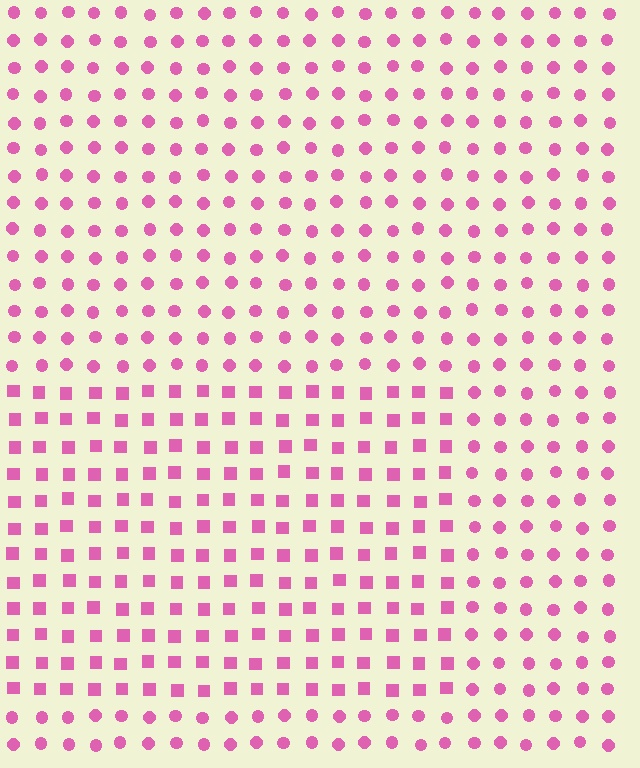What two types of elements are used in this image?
The image uses squares inside the rectangle region and circles outside it.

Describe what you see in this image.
The image is filled with small pink elements arranged in a uniform grid. A rectangle-shaped region contains squares, while the surrounding area contains circles. The boundary is defined purely by the change in element shape.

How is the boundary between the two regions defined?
The boundary is defined by a change in element shape: squares inside vs. circles outside. All elements share the same color and spacing.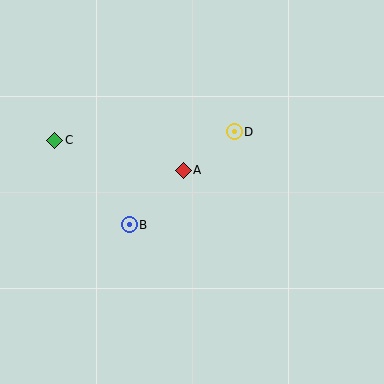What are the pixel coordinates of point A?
Point A is at (183, 170).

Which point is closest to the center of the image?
Point A at (183, 170) is closest to the center.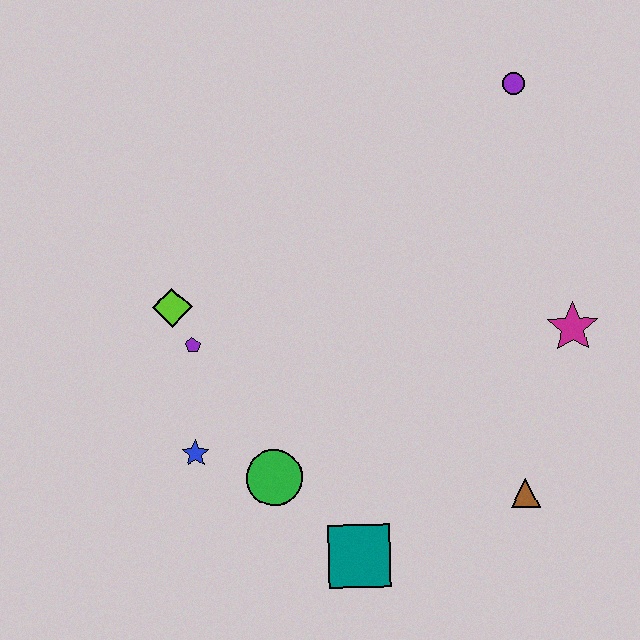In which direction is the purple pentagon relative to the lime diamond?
The purple pentagon is below the lime diamond.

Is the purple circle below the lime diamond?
No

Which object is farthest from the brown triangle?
The purple circle is farthest from the brown triangle.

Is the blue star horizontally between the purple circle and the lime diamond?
Yes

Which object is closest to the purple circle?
The magenta star is closest to the purple circle.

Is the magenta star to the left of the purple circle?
No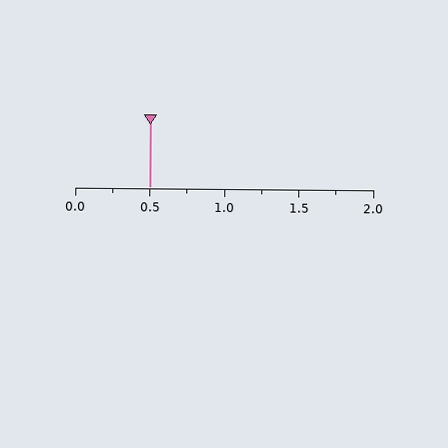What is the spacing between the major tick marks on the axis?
The major ticks are spaced 0.5 apart.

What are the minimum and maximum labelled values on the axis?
The axis runs from 0.0 to 2.0.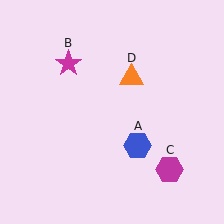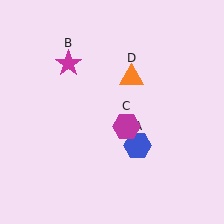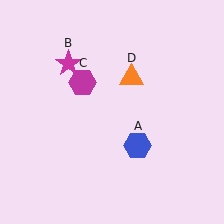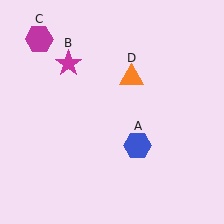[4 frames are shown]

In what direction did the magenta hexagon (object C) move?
The magenta hexagon (object C) moved up and to the left.